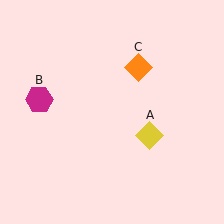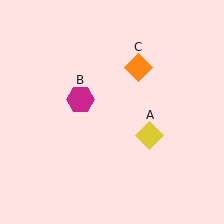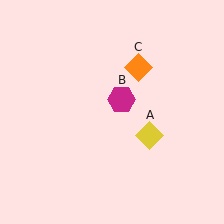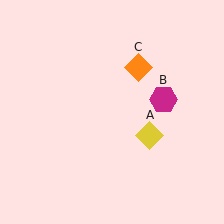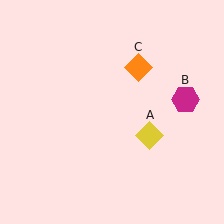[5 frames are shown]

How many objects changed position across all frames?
1 object changed position: magenta hexagon (object B).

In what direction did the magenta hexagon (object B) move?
The magenta hexagon (object B) moved right.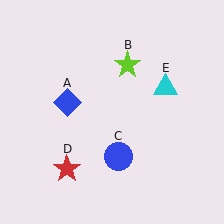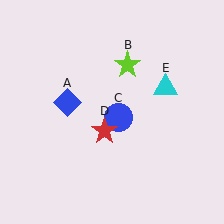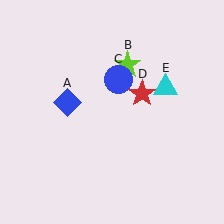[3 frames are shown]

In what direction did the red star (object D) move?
The red star (object D) moved up and to the right.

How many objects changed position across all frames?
2 objects changed position: blue circle (object C), red star (object D).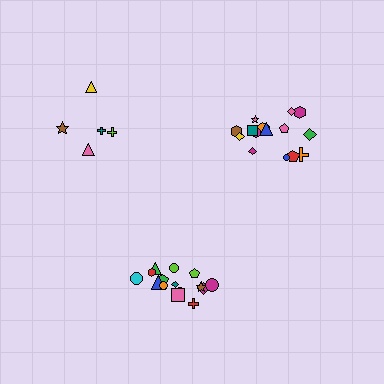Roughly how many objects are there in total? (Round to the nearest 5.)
Roughly 35 objects in total.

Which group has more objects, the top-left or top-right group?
The top-right group.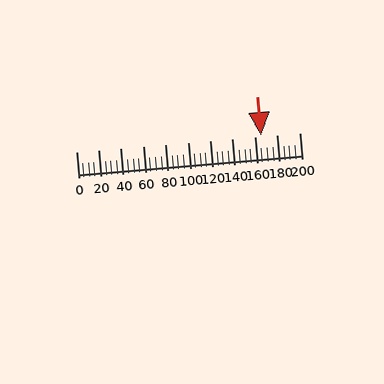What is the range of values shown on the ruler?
The ruler shows values from 0 to 200.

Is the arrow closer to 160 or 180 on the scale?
The arrow is closer to 160.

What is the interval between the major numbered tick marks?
The major tick marks are spaced 20 units apart.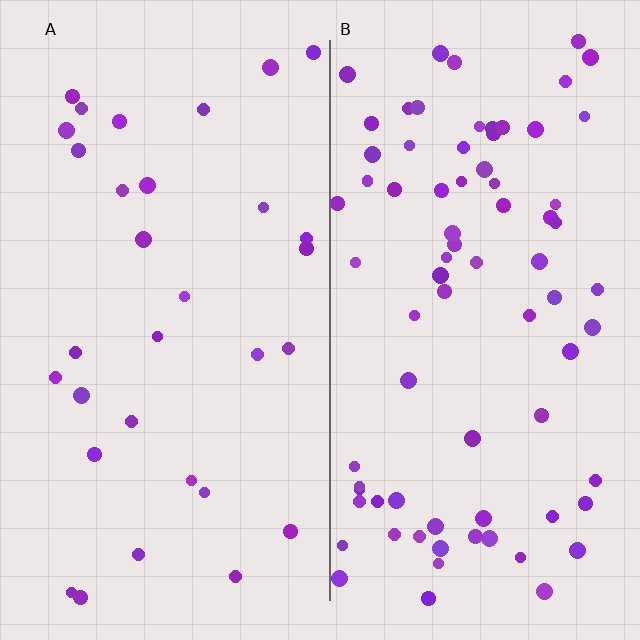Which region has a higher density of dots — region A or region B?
B (the right).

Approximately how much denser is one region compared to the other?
Approximately 2.5× — region B over region A.